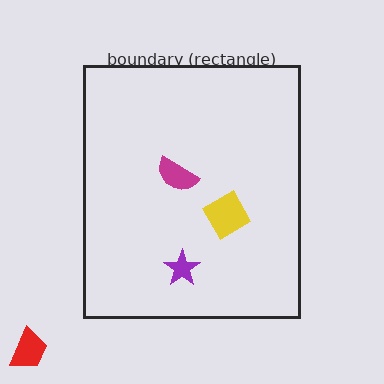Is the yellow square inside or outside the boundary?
Inside.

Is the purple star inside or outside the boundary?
Inside.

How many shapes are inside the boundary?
3 inside, 1 outside.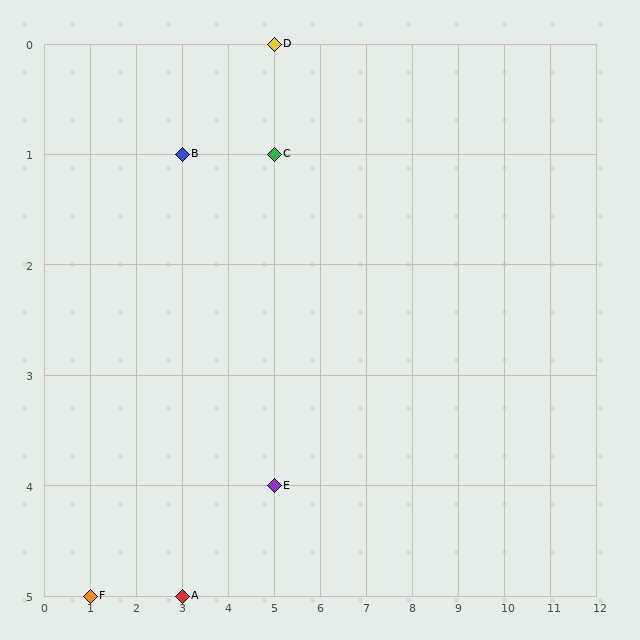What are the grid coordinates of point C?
Point C is at grid coordinates (5, 1).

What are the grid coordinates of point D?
Point D is at grid coordinates (5, 0).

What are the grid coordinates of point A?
Point A is at grid coordinates (3, 5).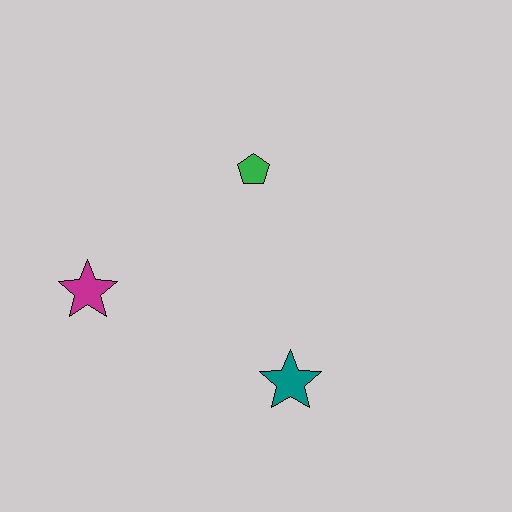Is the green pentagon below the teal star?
No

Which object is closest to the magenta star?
The green pentagon is closest to the magenta star.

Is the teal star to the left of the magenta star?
No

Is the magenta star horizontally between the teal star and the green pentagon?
No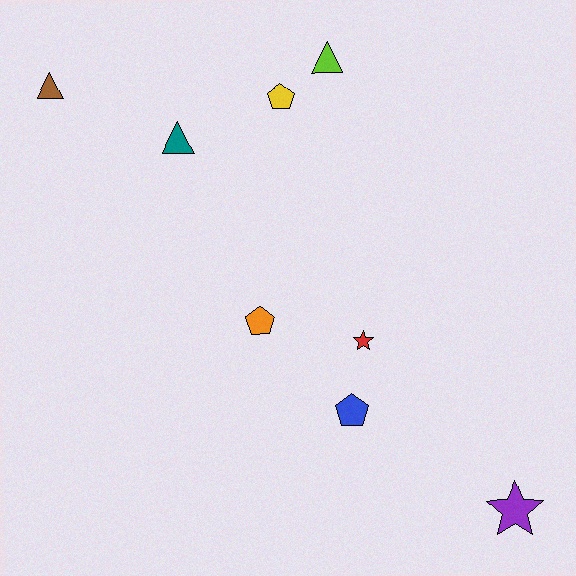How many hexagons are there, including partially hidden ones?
There are no hexagons.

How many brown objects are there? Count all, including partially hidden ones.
There is 1 brown object.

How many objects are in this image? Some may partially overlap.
There are 8 objects.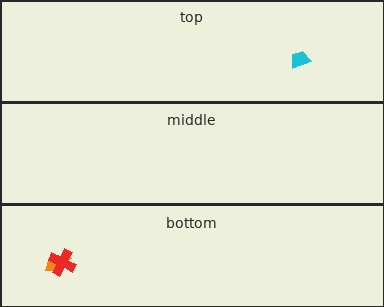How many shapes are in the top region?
1.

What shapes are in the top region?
The cyan trapezoid.